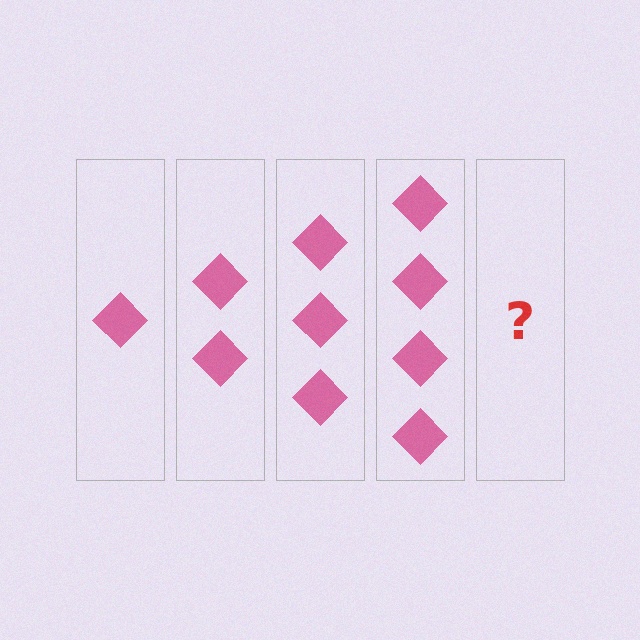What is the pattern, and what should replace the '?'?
The pattern is that each step adds one more diamond. The '?' should be 5 diamonds.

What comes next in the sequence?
The next element should be 5 diamonds.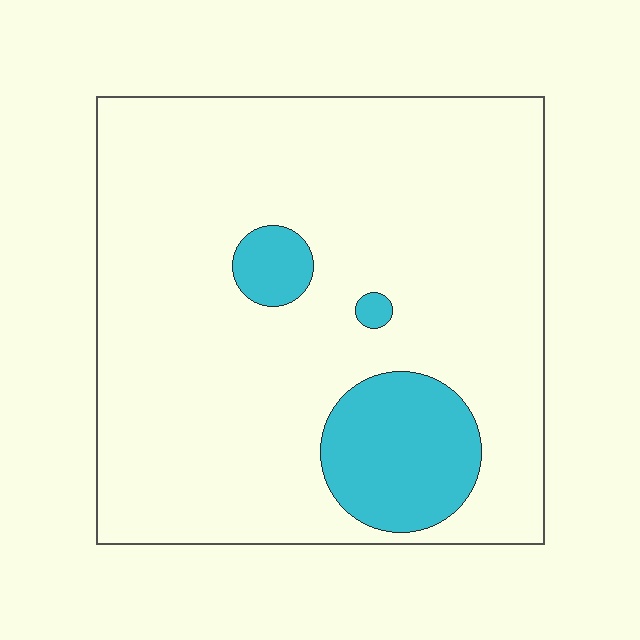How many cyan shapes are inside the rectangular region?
3.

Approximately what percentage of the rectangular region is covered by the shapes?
Approximately 15%.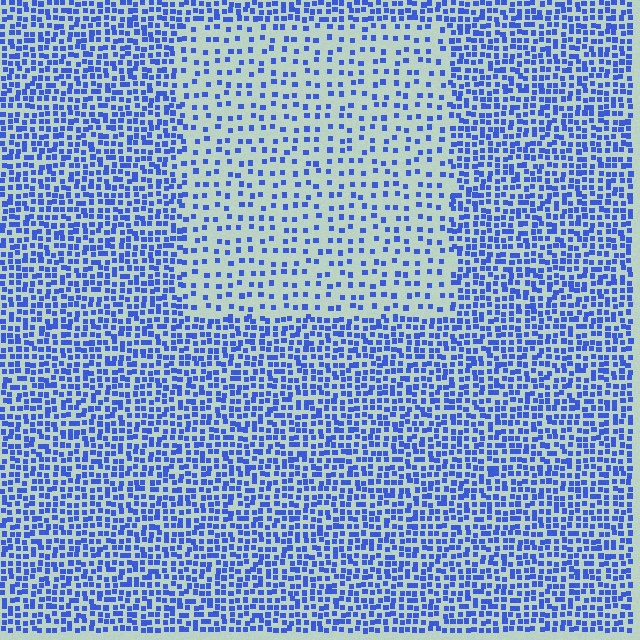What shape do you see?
I see a rectangle.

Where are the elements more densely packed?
The elements are more densely packed outside the rectangle boundary.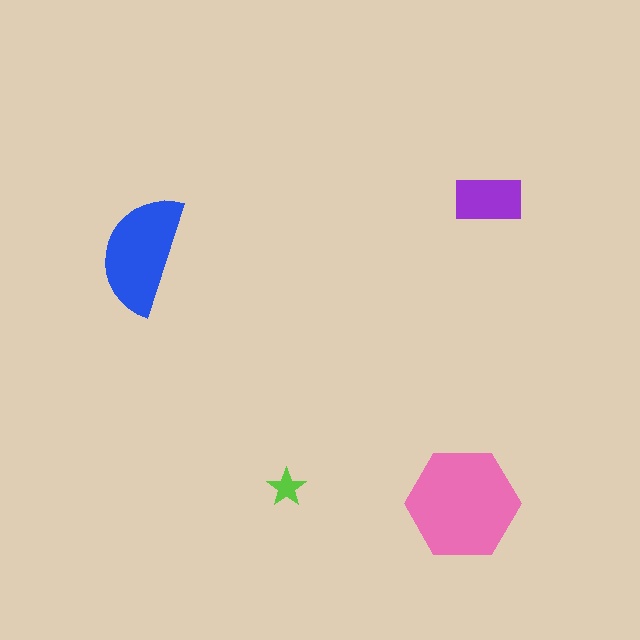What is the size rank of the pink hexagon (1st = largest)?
1st.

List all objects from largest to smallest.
The pink hexagon, the blue semicircle, the purple rectangle, the lime star.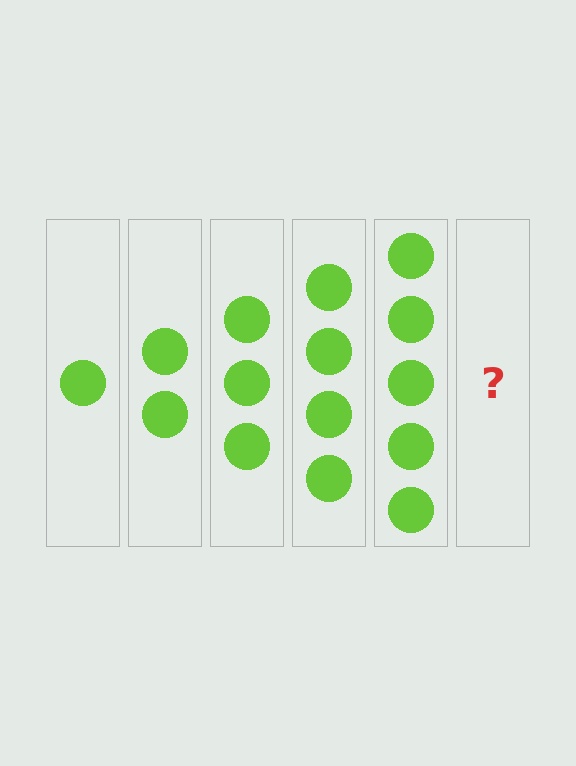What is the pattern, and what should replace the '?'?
The pattern is that each step adds one more circle. The '?' should be 6 circles.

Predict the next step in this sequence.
The next step is 6 circles.